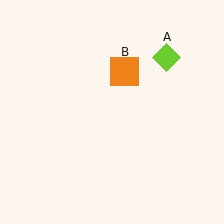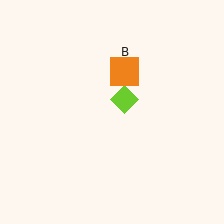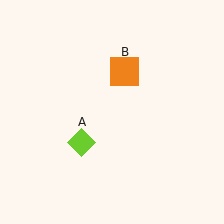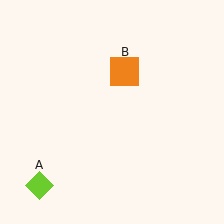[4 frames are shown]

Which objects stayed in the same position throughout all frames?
Orange square (object B) remained stationary.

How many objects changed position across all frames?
1 object changed position: lime diamond (object A).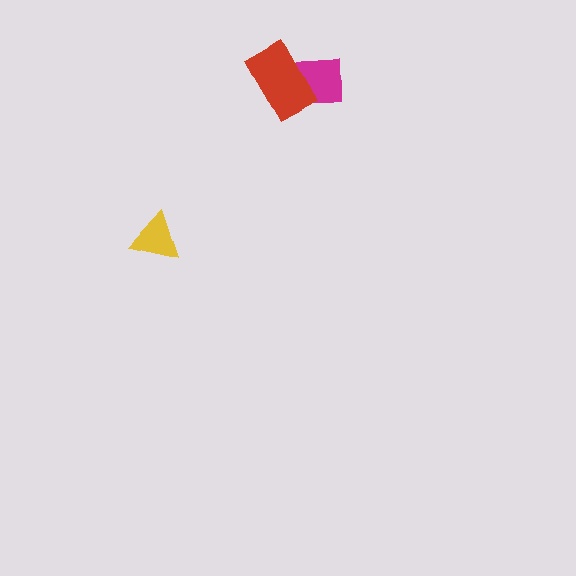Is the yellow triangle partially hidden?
No, no other shape covers it.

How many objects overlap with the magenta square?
1 object overlaps with the magenta square.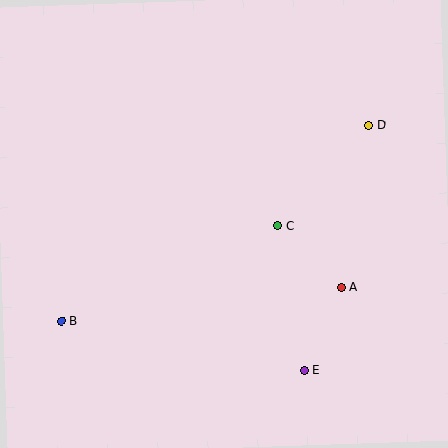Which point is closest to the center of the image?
Point C at (278, 226) is closest to the center.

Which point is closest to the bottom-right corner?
Point E is closest to the bottom-right corner.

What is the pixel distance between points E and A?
The distance between E and A is 91 pixels.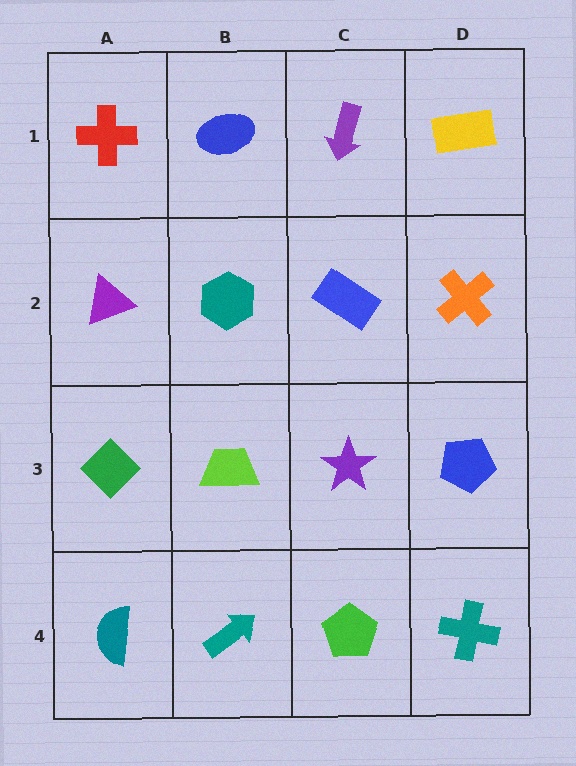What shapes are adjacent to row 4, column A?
A green diamond (row 3, column A), a teal arrow (row 4, column B).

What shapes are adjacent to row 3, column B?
A teal hexagon (row 2, column B), a teal arrow (row 4, column B), a green diamond (row 3, column A), a purple star (row 3, column C).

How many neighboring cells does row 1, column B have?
3.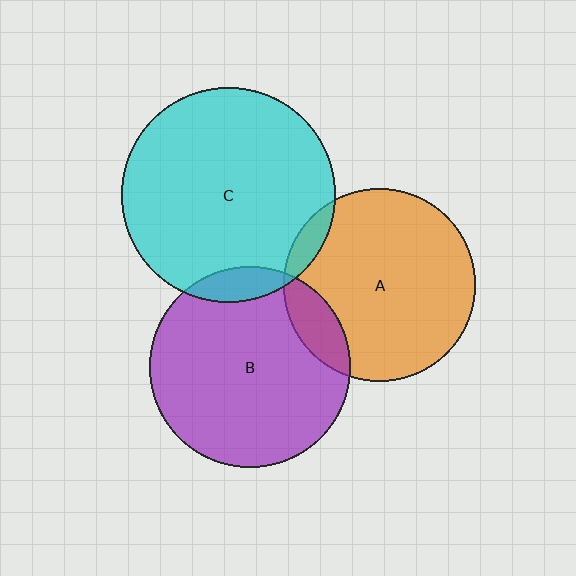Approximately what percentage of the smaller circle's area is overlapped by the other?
Approximately 15%.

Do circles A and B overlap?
Yes.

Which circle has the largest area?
Circle C (cyan).